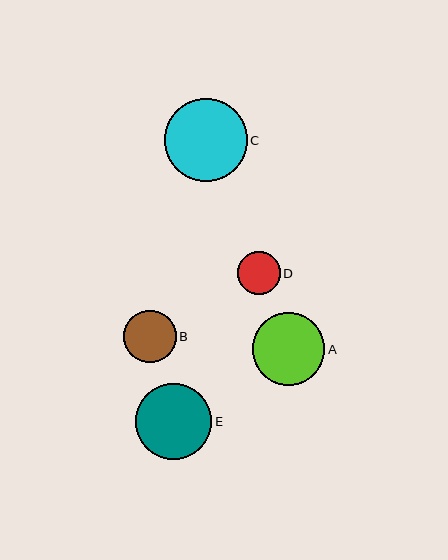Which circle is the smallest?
Circle D is the smallest with a size of approximately 43 pixels.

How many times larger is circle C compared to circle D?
Circle C is approximately 1.9 times the size of circle D.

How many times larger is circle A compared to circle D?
Circle A is approximately 1.7 times the size of circle D.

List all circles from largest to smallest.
From largest to smallest: C, E, A, B, D.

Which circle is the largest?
Circle C is the largest with a size of approximately 83 pixels.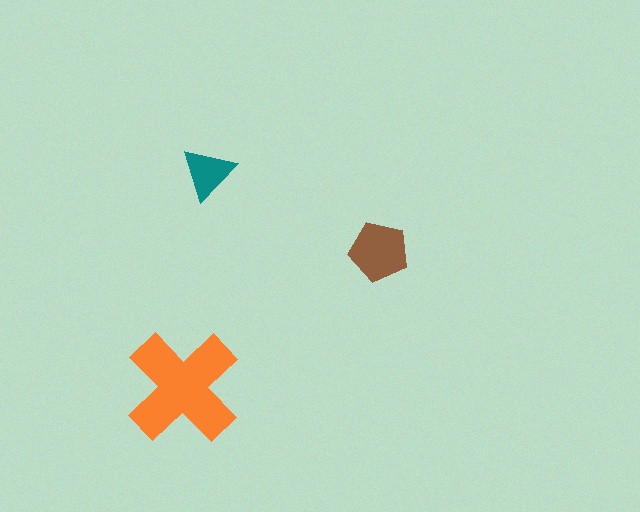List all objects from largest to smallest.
The orange cross, the brown pentagon, the teal triangle.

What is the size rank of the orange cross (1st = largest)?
1st.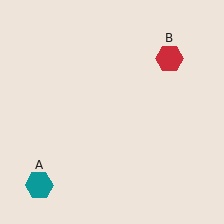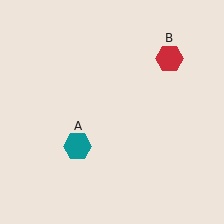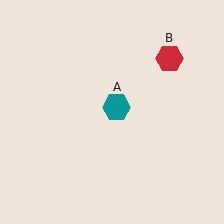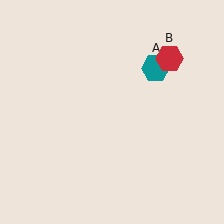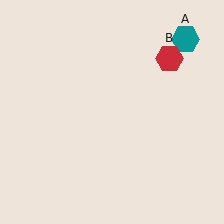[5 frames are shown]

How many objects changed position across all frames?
1 object changed position: teal hexagon (object A).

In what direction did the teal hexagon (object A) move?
The teal hexagon (object A) moved up and to the right.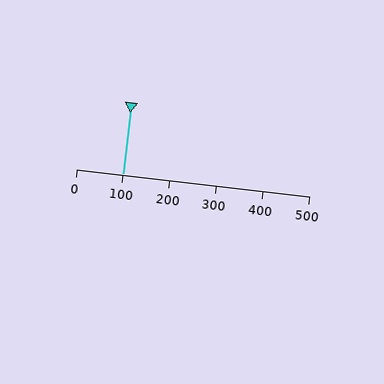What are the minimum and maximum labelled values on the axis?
The axis runs from 0 to 500.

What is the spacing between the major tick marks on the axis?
The major ticks are spaced 100 apart.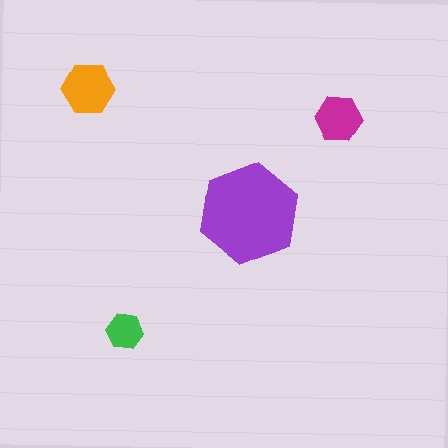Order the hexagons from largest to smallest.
the purple one, the orange one, the magenta one, the green one.